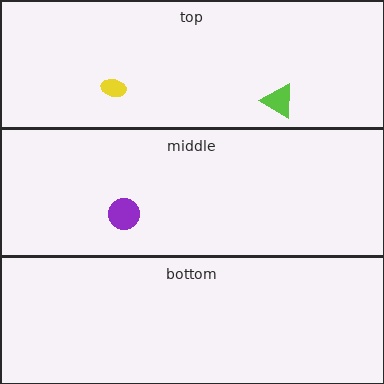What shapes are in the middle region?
The purple circle.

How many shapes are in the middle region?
1.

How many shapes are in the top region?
2.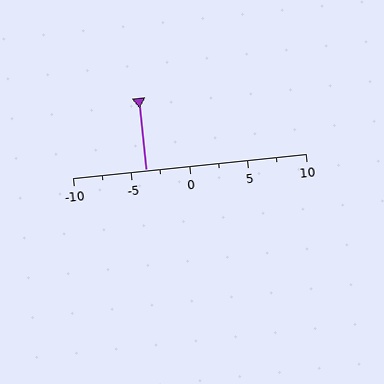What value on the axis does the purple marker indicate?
The marker indicates approximately -3.8.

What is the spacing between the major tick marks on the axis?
The major ticks are spaced 5 apart.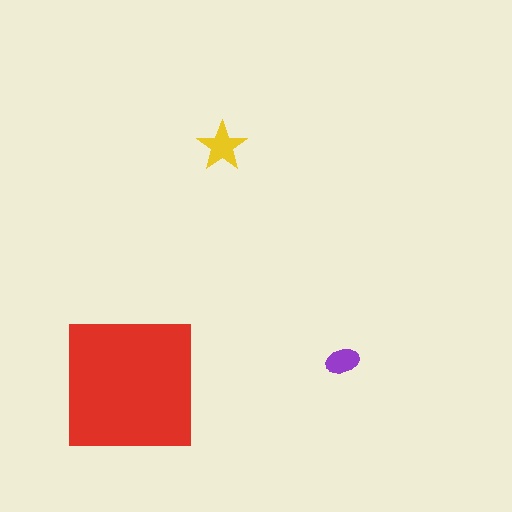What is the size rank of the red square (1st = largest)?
1st.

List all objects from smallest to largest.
The purple ellipse, the yellow star, the red square.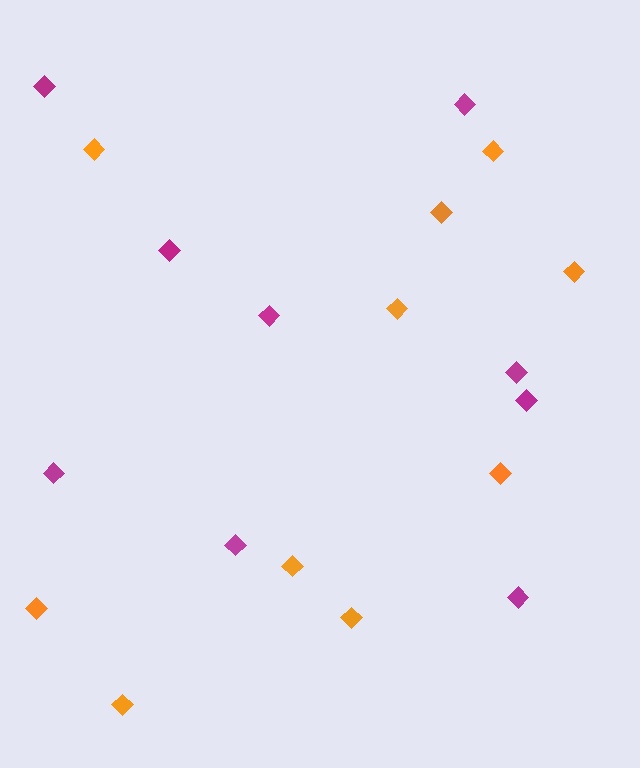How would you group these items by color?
There are 2 groups: one group of magenta diamonds (9) and one group of orange diamonds (10).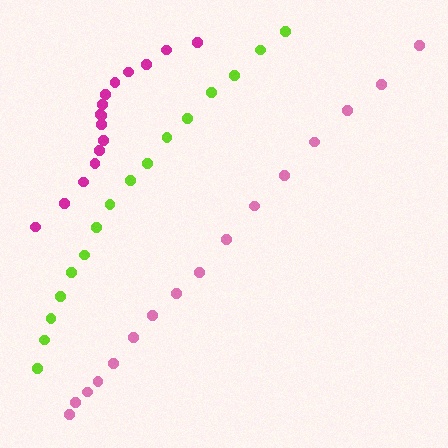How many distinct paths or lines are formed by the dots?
There are 3 distinct paths.